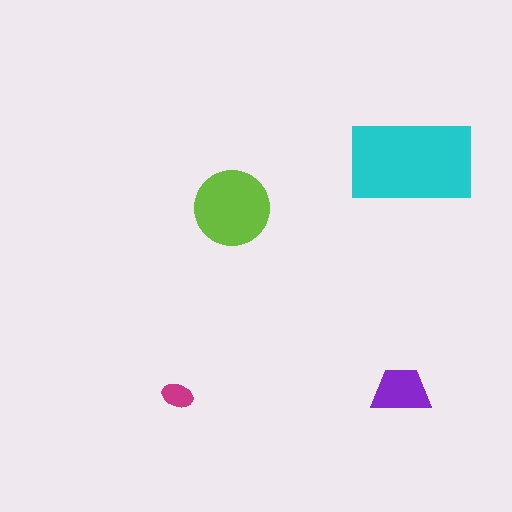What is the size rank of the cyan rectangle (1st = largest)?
1st.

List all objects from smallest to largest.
The magenta ellipse, the purple trapezoid, the lime circle, the cyan rectangle.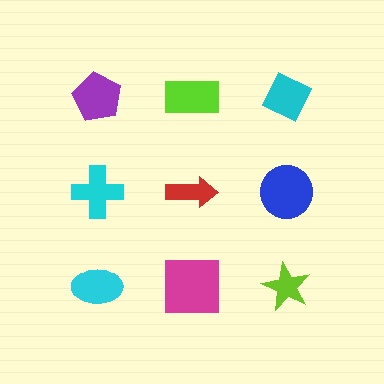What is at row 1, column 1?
A purple pentagon.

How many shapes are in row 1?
3 shapes.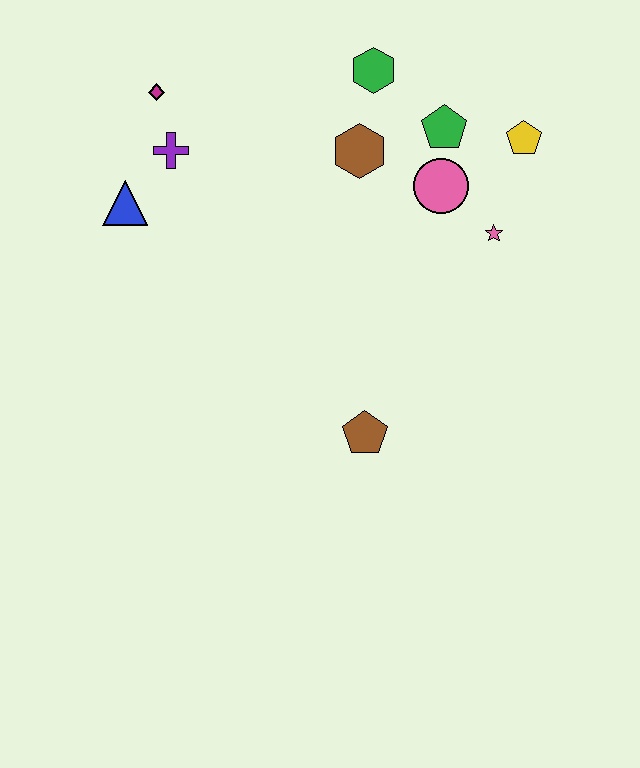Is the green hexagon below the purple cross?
No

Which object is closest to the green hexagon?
The brown hexagon is closest to the green hexagon.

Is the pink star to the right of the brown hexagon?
Yes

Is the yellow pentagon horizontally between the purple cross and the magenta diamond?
No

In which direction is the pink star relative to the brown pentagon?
The pink star is above the brown pentagon.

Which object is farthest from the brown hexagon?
The brown pentagon is farthest from the brown hexagon.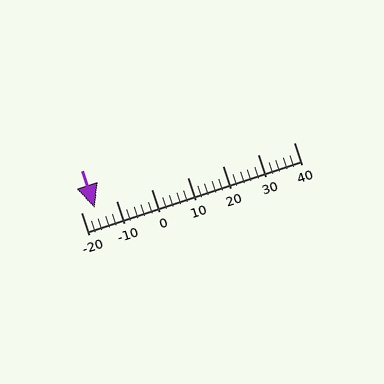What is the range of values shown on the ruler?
The ruler shows values from -20 to 40.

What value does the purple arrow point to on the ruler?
The purple arrow points to approximately -16.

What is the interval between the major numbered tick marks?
The major tick marks are spaced 10 units apart.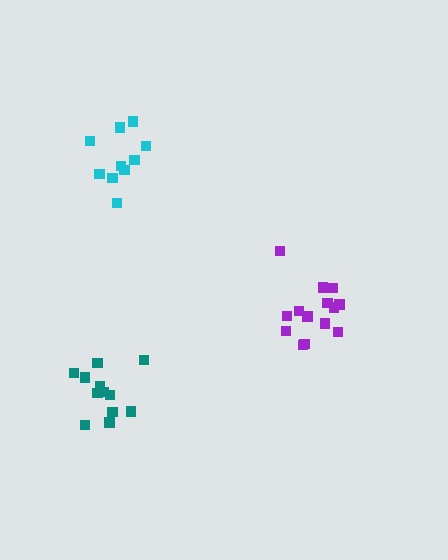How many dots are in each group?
Group 1: 14 dots, Group 2: 10 dots, Group 3: 12 dots (36 total).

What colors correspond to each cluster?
The clusters are colored: purple, cyan, teal.